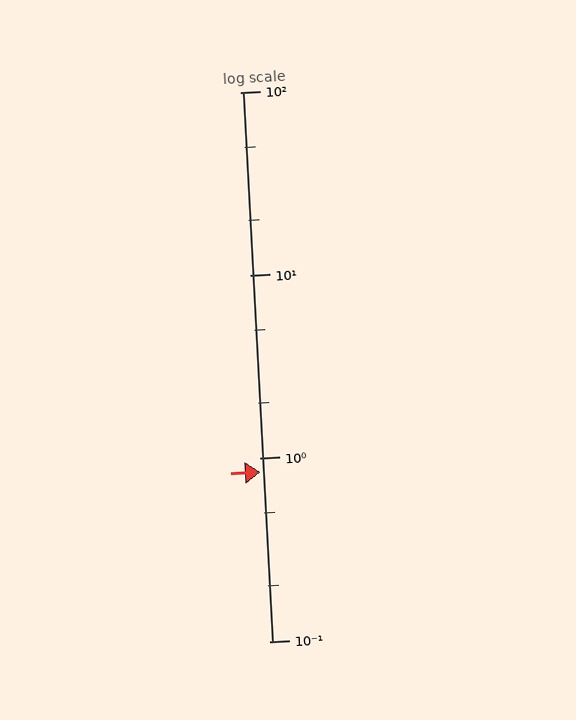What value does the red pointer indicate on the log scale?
The pointer indicates approximately 0.84.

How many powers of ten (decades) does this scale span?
The scale spans 3 decades, from 0.1 to 100.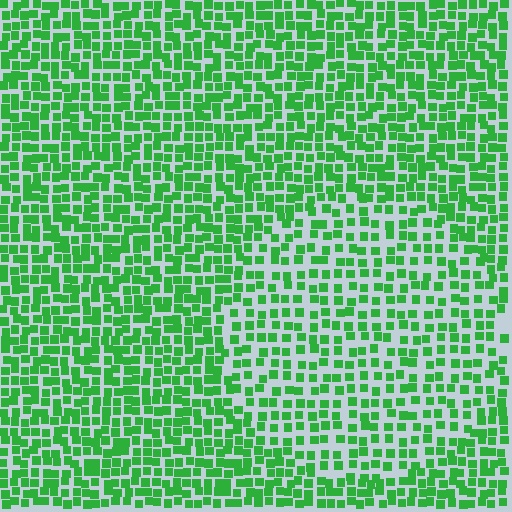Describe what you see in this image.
The image contains small green elements arranged at two different densities. A circle-shaped region is visible where the elements are less densely packed than the surrounding area.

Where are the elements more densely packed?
The elements are more densely packed outside the circle boundary.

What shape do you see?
I see a circle.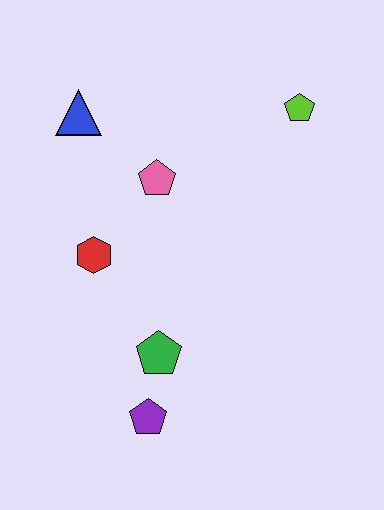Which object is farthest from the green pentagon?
The lime pentagon is farthest from the green pentagon.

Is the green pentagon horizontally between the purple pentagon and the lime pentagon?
Yes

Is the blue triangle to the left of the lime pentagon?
Yes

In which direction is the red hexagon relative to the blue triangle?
The red hexagon is below the blue triangle.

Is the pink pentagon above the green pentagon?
Yes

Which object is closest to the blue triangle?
The pink pentagon is closest to the blue triangle.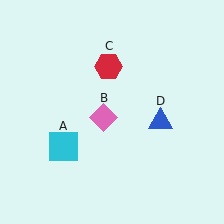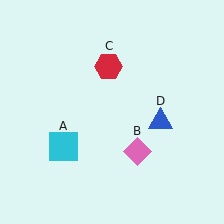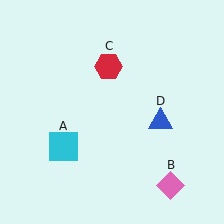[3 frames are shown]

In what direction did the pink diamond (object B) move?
The pink diamond (object B) moved down and to the right.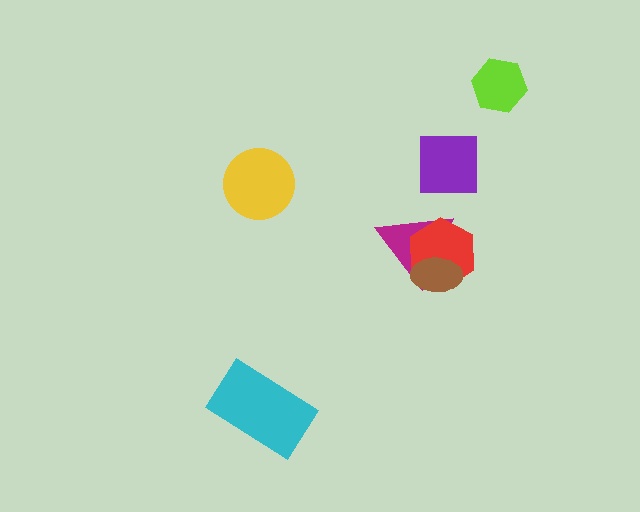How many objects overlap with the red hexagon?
2 objects overlap with the red hexagon.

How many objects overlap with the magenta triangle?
2 objects overlap with the magenta triangle.